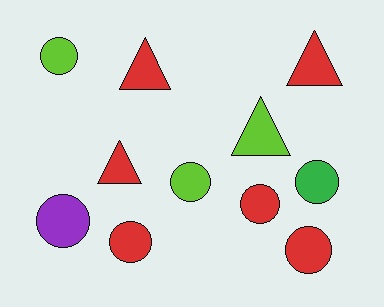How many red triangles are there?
There are 3 red triangles.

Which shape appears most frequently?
Circle, with 7 objects.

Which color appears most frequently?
Red, with 6 objects.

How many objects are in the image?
There are 11 objects.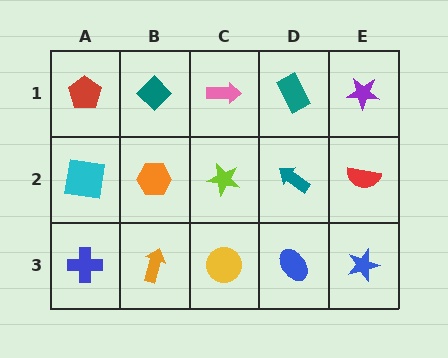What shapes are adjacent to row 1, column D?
A teal arrow (row 2, column D), a pink arrow (row 1, column C), a purple star (row 1, column E).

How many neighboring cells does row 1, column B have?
3.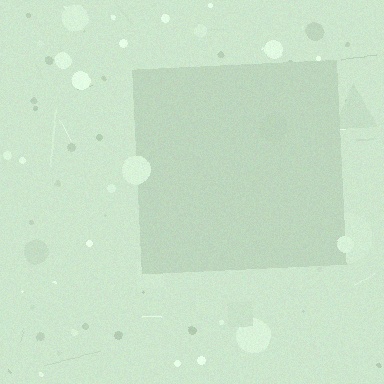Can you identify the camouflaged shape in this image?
The camouflaged shape is a square.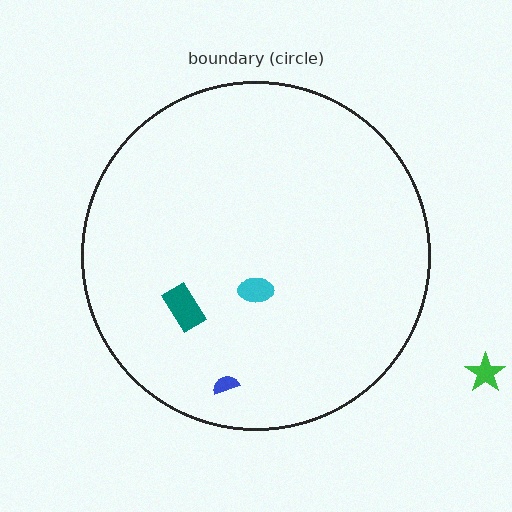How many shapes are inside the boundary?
3 inside, 1 outside.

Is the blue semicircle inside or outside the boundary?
Inside.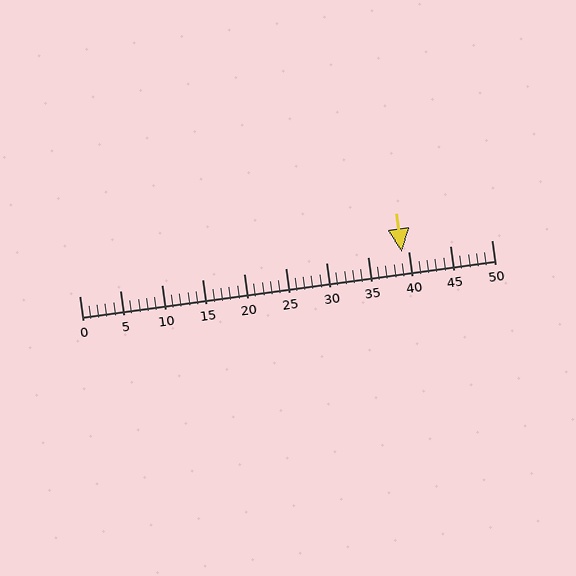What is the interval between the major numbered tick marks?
The major tick marks are spaced 5 units apart.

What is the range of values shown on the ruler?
The ruler shows values from 0 to 50.